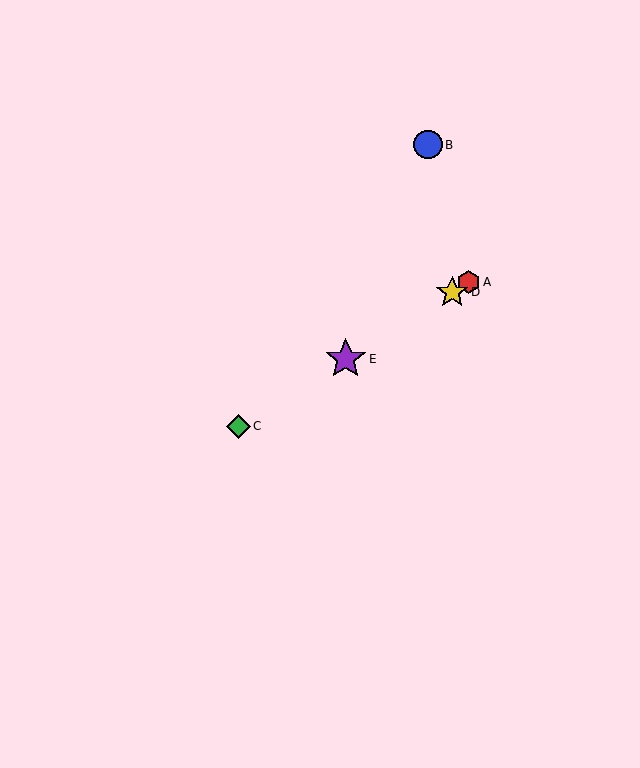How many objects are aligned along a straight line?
4 objects (A, C, D, E) are aligned along a straight line.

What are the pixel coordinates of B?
Object B is at (428, 145).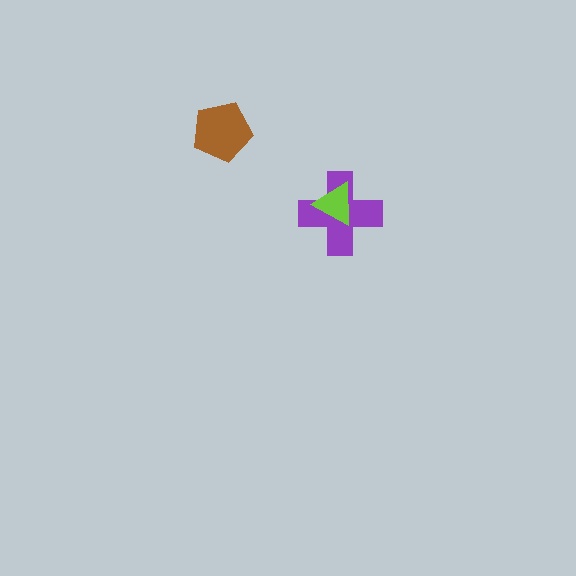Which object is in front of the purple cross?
The lime triangle is in front of the purple cross.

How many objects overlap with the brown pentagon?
0 objects overlap with the brown pentagon.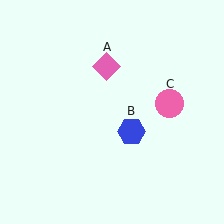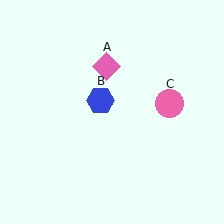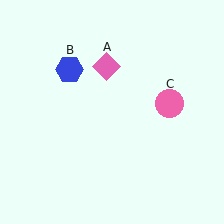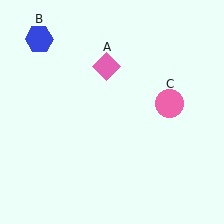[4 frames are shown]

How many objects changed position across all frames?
1 object changed position: blue hexagon (object B).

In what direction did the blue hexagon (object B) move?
The blue hexagon (object B) moved up and to the left.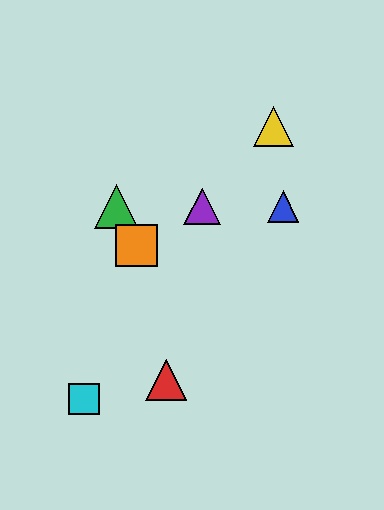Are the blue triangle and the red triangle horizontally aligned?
No, the blue triangle is at y≈207 and the red triangle is at y≈380.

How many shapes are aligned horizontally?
3 shapes (the blue triangle, the green triangle, the purple triangle) are aligned horizontally.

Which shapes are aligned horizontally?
The blue triangle, the green triangle, the purple triangle are aligned horizontally.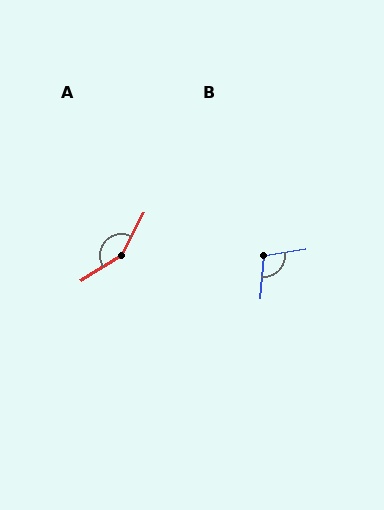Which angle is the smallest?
B, at approximately 103 degrees.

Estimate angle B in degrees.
Approximately 103 degrees.